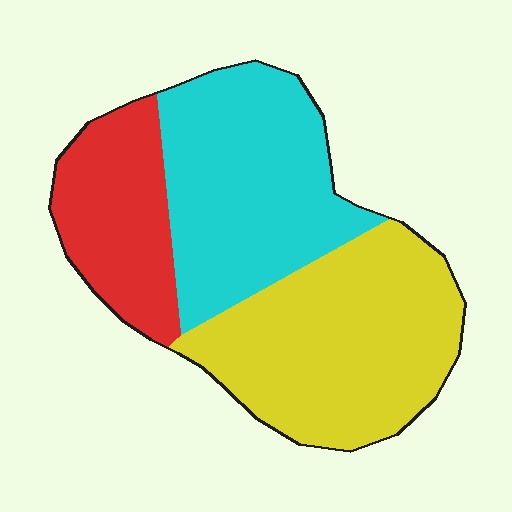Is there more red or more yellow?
Yellow.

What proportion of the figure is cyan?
Cyan takes up between a third and a half of the figure.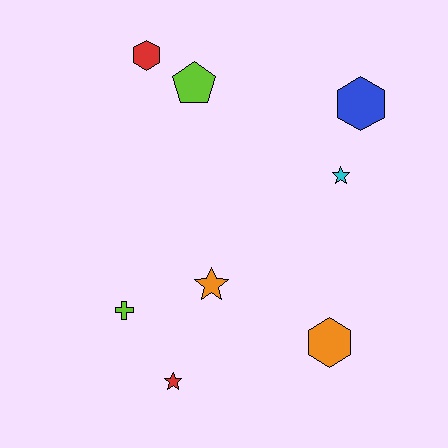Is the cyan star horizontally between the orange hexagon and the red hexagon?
No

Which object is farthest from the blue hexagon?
The red star is farthest from the blue hexagon.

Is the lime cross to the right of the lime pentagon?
No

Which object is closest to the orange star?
The lime cross is closest to the orange star.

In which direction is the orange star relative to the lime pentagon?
The orange star is below the lime pentagon.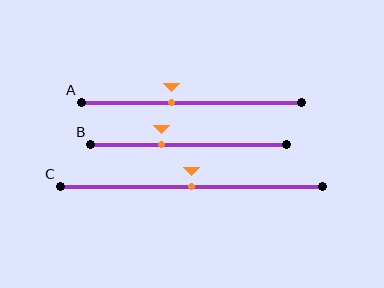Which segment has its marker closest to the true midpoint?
Segment C has its marker closest to the true midpoint.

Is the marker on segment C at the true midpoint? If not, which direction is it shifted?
Yes, the marker on segment C is at the true midpoint.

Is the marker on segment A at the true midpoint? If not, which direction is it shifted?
No, the marker on segment A is shifted to the left by about 9% of the segment length.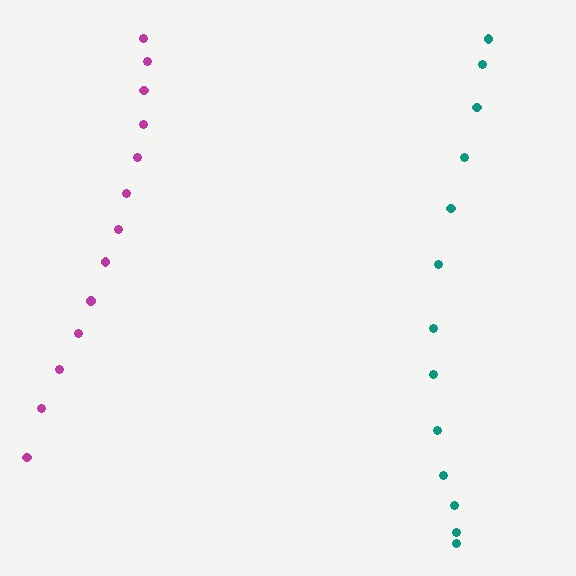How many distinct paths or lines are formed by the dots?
There are 2 distinct paths.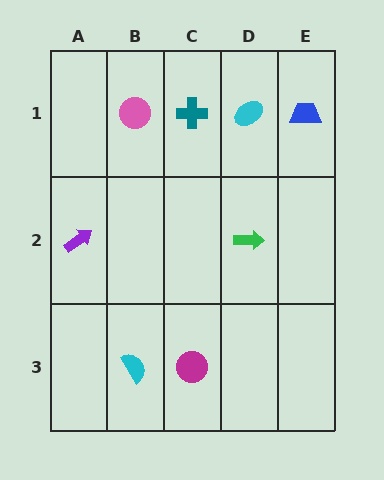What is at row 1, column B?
A pink circle.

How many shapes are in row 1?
4 shapes.